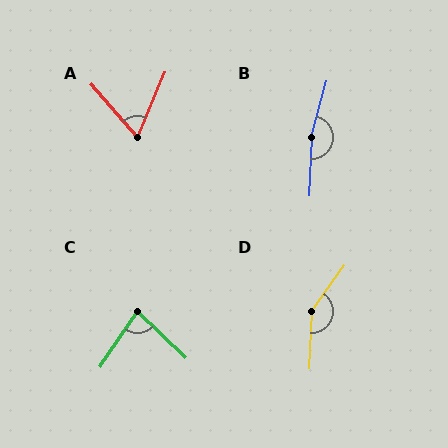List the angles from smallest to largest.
A (64°), C (80°), D (146°), B (167°).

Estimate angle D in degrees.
Approximately 146 degrees.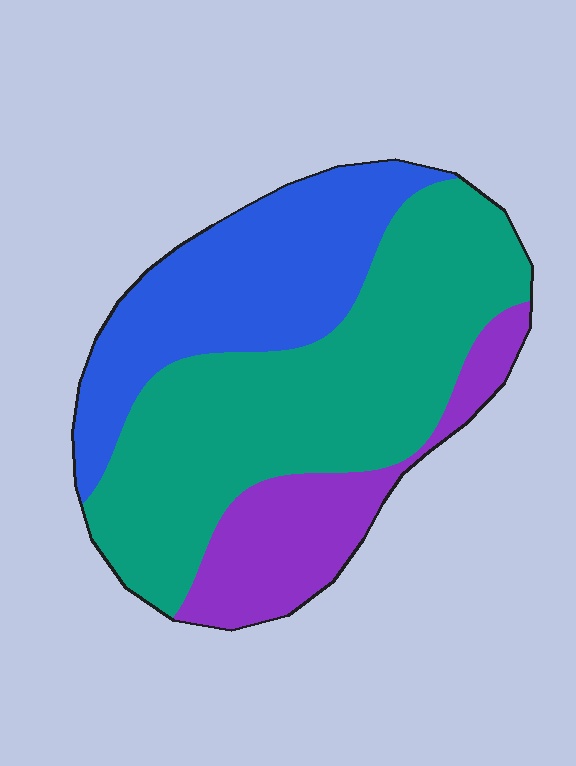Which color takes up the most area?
Teal, at roughly 50%.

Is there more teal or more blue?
Teal.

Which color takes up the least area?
Purple, at roughly 20%.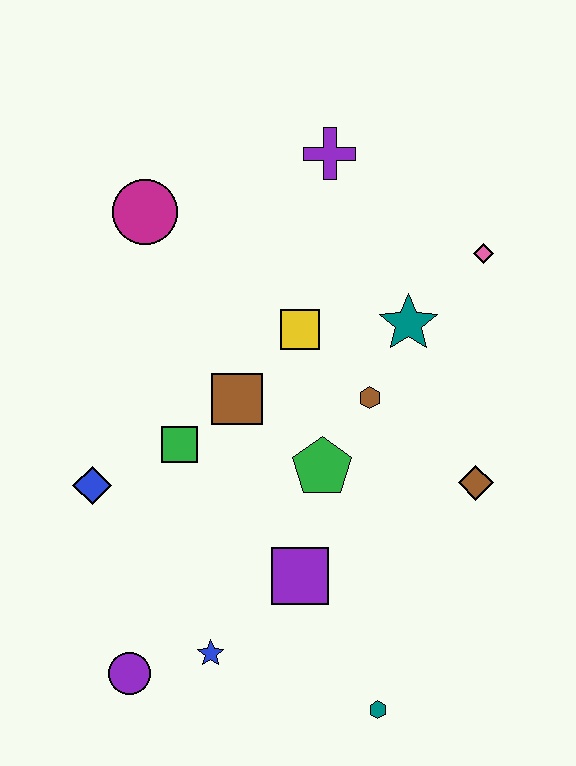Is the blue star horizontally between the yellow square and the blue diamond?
Yes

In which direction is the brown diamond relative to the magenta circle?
The brown diamond is to the right of the magenta circle.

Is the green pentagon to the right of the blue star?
Yes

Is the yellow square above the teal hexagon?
Yes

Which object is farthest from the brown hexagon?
The purple circle is farthest from the brown hexagon.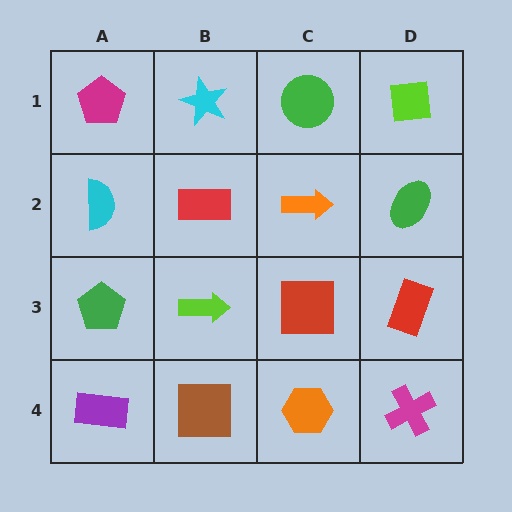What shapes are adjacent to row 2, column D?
A lime square (row 1, column D), a red rectangle (row 3, column D), an orange arrow (row 2, column C).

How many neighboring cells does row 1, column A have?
2.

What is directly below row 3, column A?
A purple rectangle.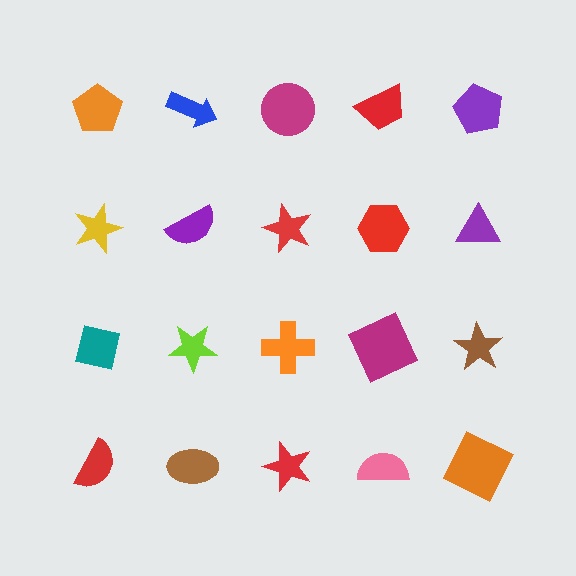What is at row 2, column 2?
A purple semicircle.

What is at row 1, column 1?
An orange pentagon.